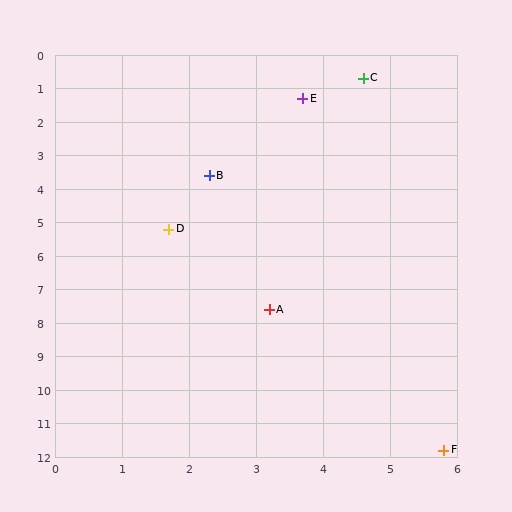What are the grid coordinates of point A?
Point A is at approximately (3.2, 7.6).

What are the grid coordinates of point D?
Point D is at approximately (1.7, 5.2).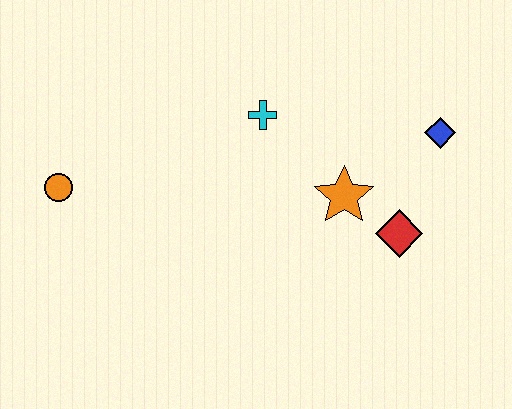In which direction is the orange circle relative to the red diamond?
The orange circle is to the left of the red diamond.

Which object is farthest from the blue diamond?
The orange circle is farthest from the blue diamond.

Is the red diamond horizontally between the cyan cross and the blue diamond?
Yes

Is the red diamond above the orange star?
No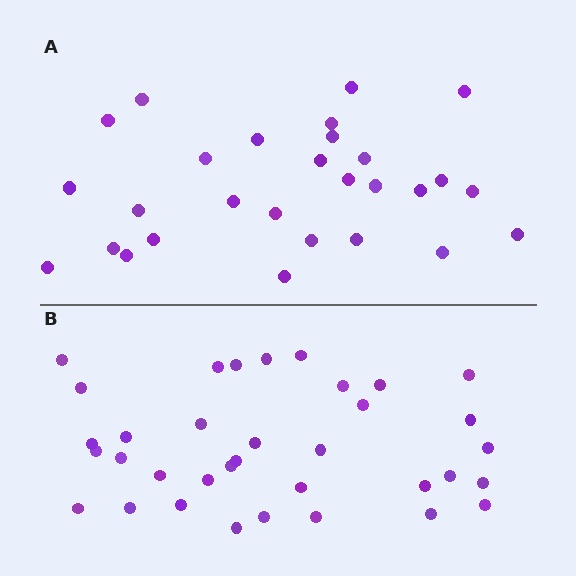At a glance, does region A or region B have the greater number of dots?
Region B (the bottom region) has more dots.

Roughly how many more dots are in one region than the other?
Region B has roughly 8 or so more dots than region A.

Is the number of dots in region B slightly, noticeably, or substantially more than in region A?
Region B has noticeably more, but not dramatically so. The ratio is roughly 1.2 to 1.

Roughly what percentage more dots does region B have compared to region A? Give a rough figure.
About 25% more.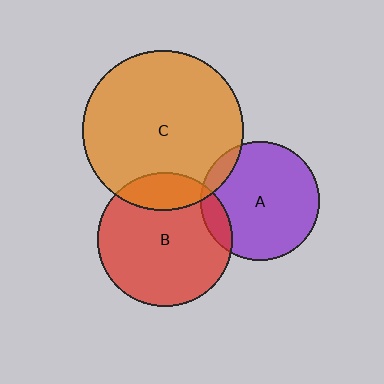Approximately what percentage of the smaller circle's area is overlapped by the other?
Approximately 20%.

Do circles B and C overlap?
Yes.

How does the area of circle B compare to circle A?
Approximately 1.3 times.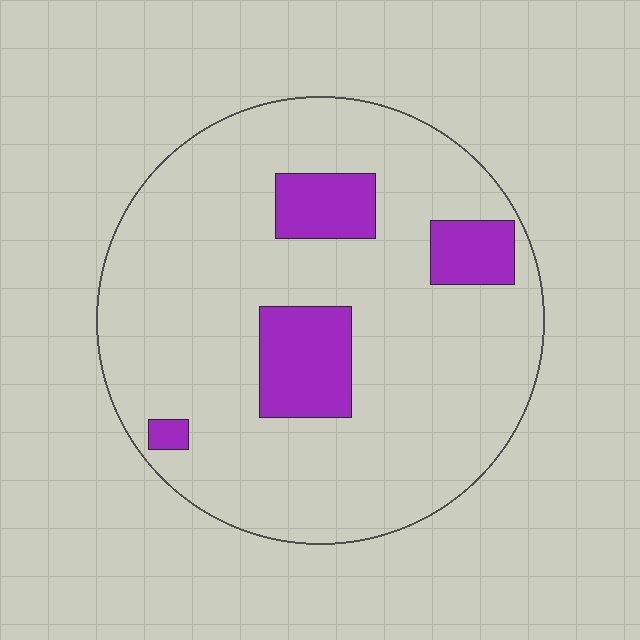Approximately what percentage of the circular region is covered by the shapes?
Approximately 15%.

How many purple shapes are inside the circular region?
4.